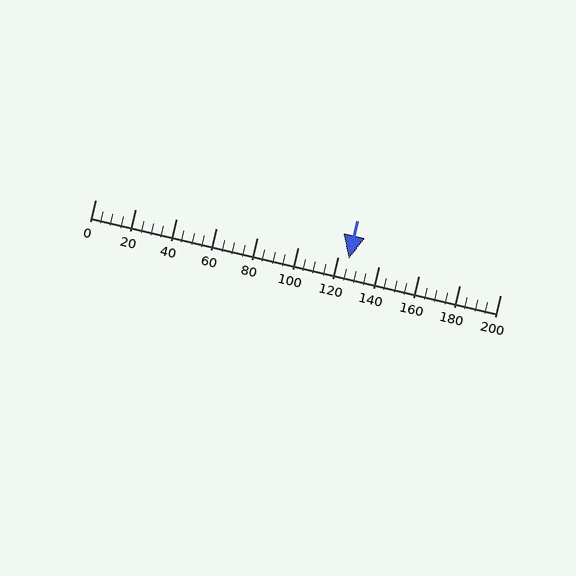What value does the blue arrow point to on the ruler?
The blue arrow points to approximately 125.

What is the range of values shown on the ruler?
The ruler shows values from 0 to 200.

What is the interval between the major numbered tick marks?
The major tick marks are spaced 20 units apart.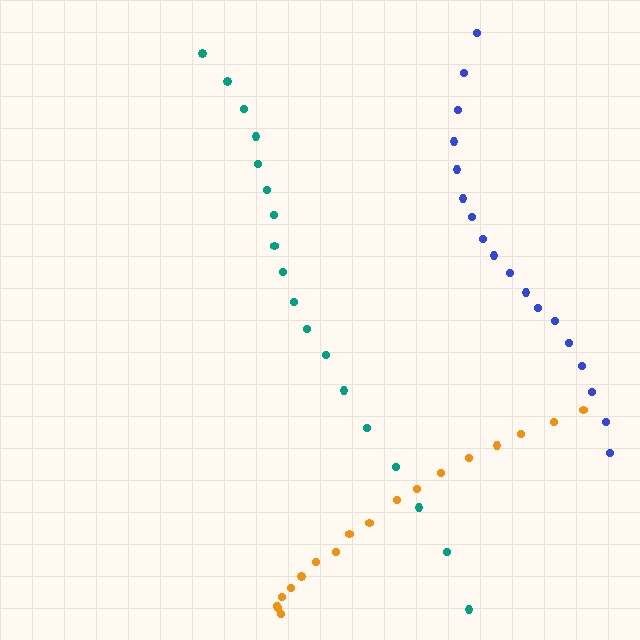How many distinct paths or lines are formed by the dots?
There are 3 distinct paths.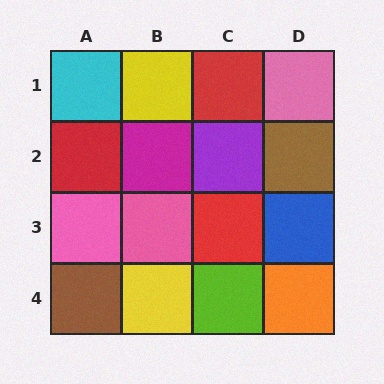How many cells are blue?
1 cell is blue.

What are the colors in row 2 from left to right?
Red, magenta, purple, brown.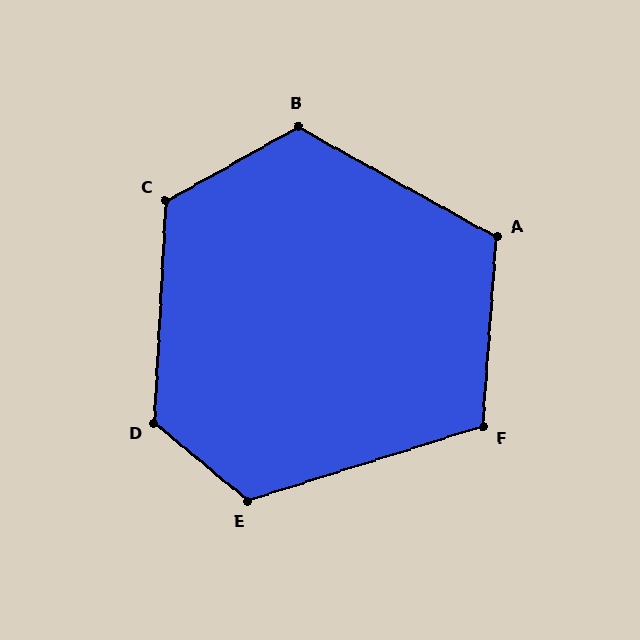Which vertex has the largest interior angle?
D, at approximately 127 degrees.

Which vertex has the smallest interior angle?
F, at approximately 111 degrees.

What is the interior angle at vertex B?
Approximately 121 degrees (obtuse).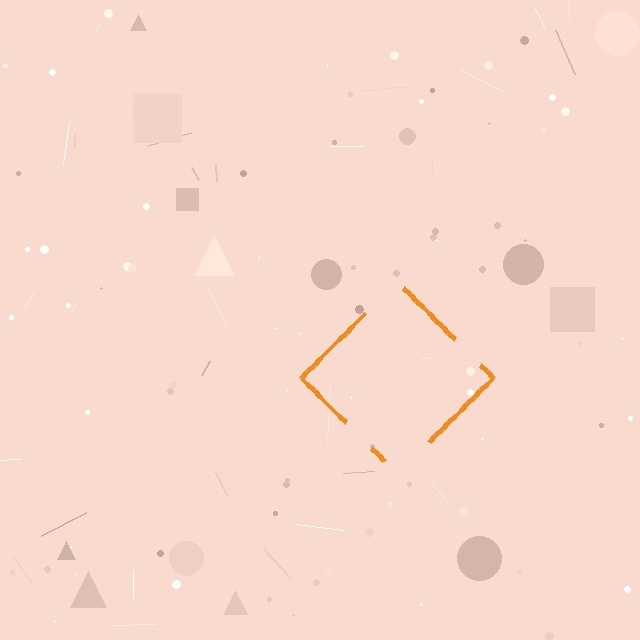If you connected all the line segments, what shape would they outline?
They would outline a diamond.